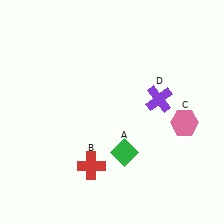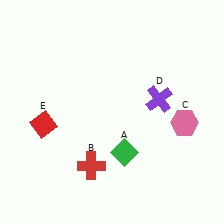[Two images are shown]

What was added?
A red diamond (E) was added in Image 2.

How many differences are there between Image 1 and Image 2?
There is 1 difference between the two images.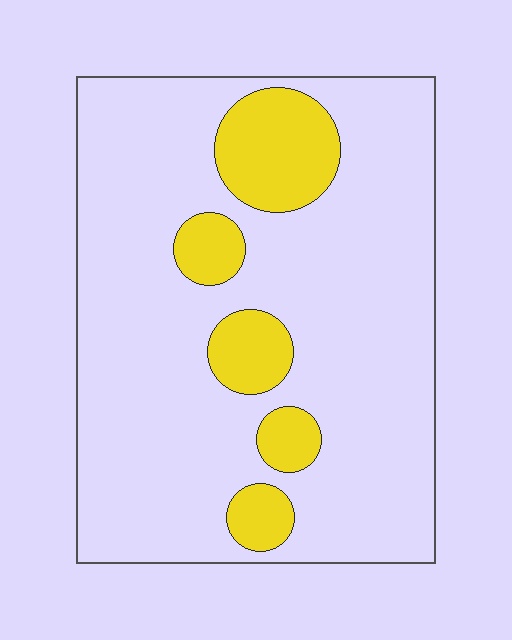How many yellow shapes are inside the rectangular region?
5.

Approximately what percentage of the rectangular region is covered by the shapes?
Approximately 15%.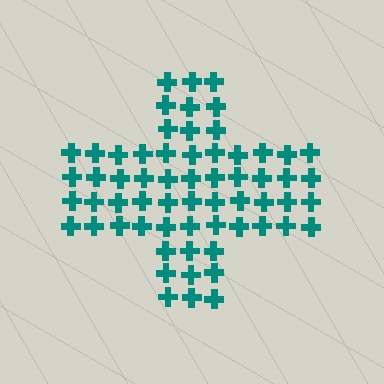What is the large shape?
The large shape is a cross.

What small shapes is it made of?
It is made of small crosses.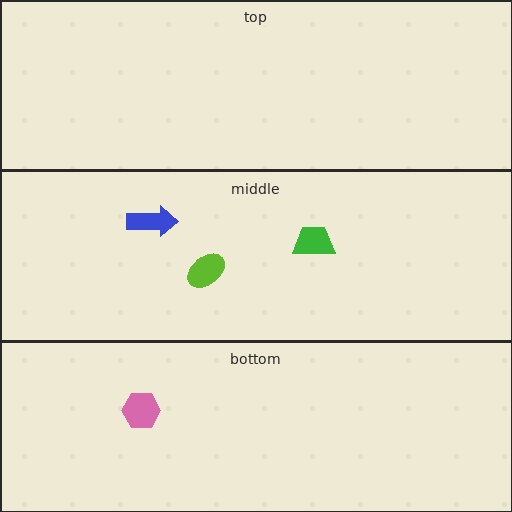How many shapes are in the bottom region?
1.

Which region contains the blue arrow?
The middle region.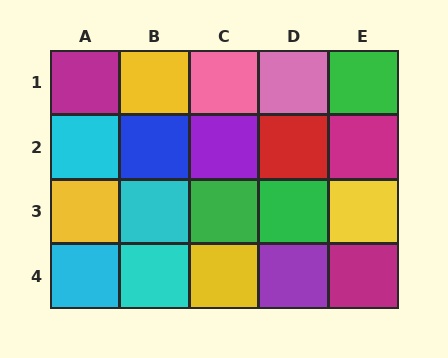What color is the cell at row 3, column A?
Yellow.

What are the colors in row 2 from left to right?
Cyan, blue, purple, red, magenta.